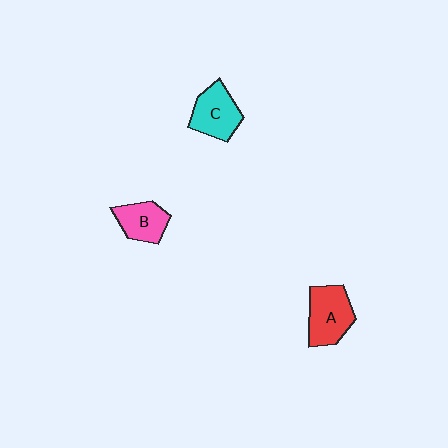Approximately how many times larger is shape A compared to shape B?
Approximately 1.4 times.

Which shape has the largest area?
Shape A (red).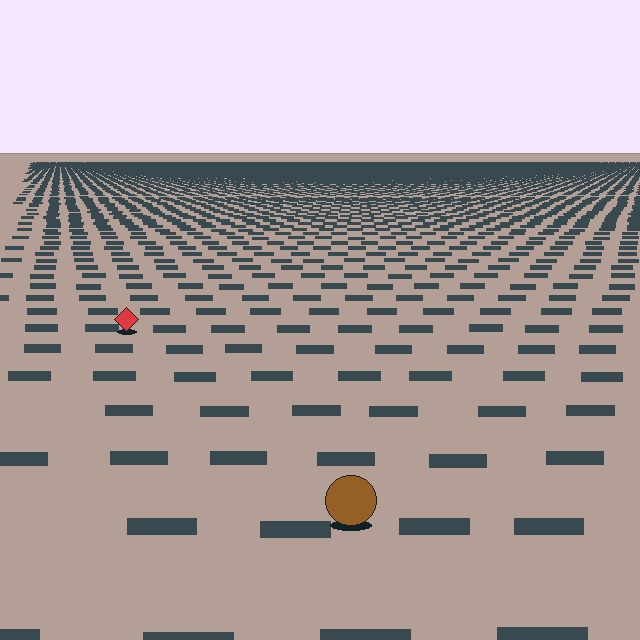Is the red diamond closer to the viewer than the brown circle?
No. The brown circle is closer — you can tell from the texture gradient: the ground texture is coarser near it.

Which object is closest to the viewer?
The brown circle is closest. The texture marks near it are larger and more spread out.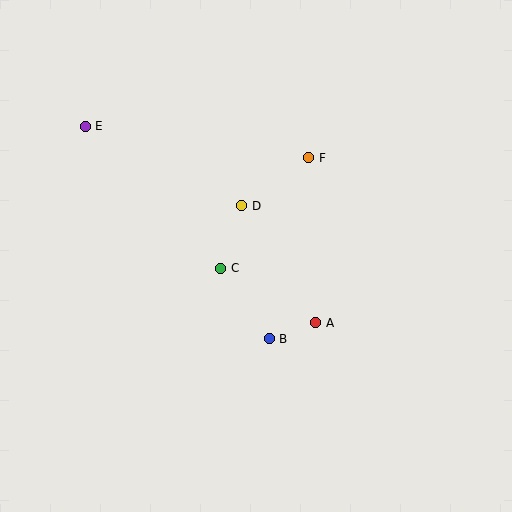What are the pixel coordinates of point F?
Point F is at (309, 158).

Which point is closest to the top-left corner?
Point E is closest to the top-left corner.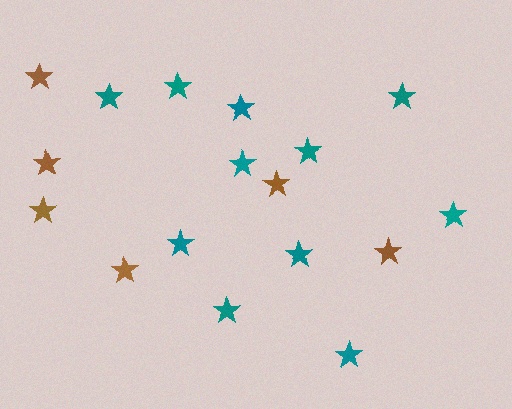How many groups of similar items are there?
There are 2 groups: one group of teal stars (11) and one group of brown stars (6).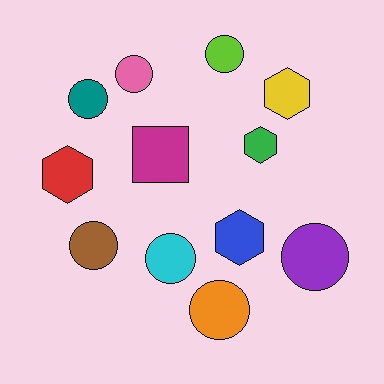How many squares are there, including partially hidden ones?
There is 1 square.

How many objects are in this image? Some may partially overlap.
There are 12 objects.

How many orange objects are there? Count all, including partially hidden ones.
There is 1 orange object.